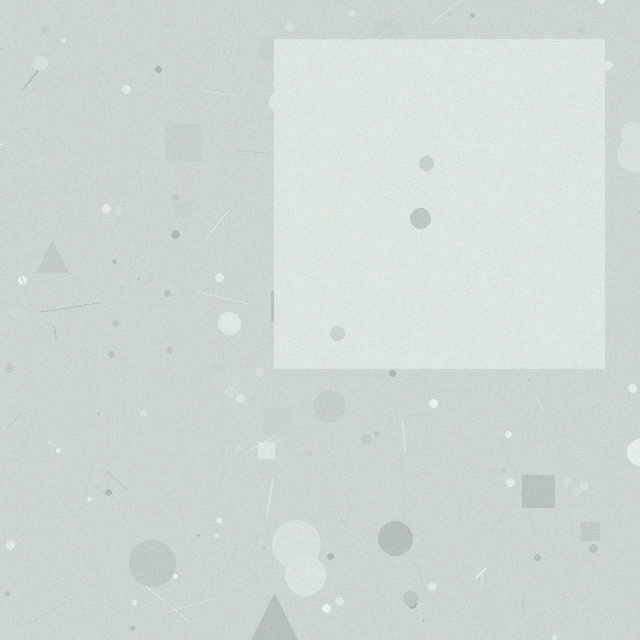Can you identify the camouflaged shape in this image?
The camouflaged shape is a square.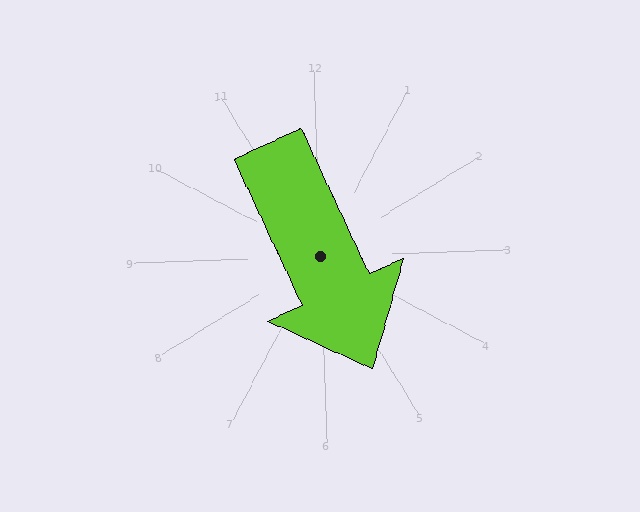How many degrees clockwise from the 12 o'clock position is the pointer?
Approximately 157 degrees.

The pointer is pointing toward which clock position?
Roughly 5 o'clock.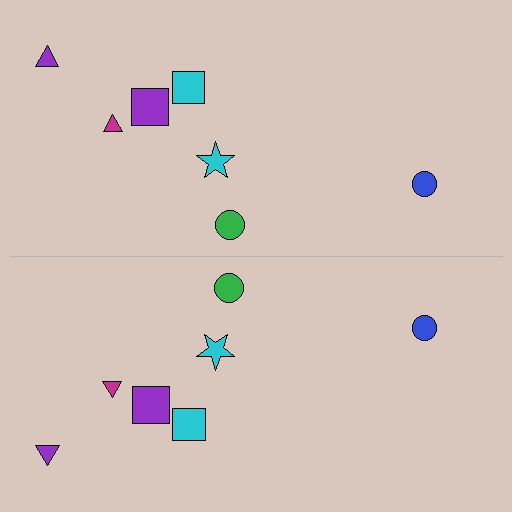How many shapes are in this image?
There are 14 shapes in this image.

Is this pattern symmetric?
Yes, this pattern has bilateral (reflection) symmetry.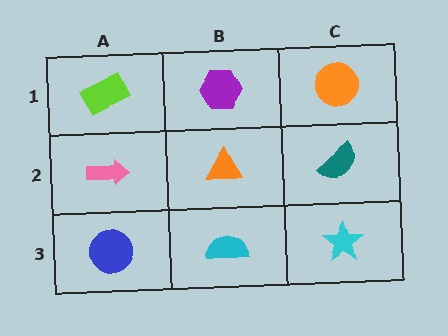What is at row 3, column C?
A cyan star.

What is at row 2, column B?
An orange triangle.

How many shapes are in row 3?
3 shapes.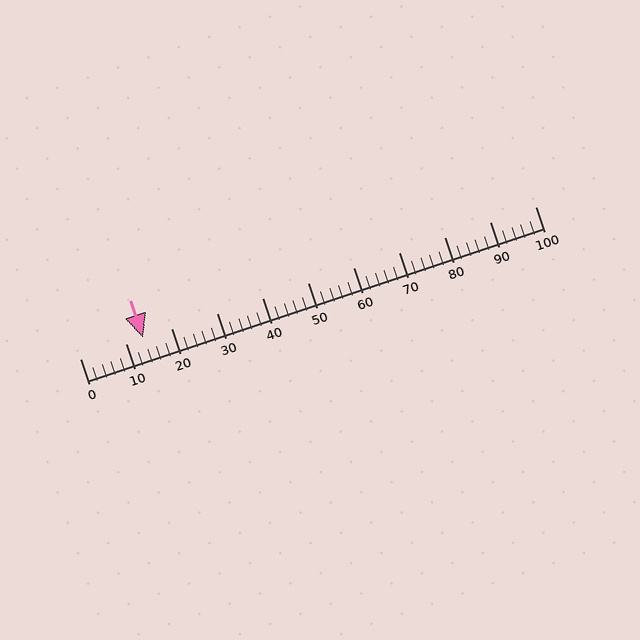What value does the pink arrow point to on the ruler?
The pink arrow points to approximately 14.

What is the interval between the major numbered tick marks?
The major tick marks are spaced 10 units apart.